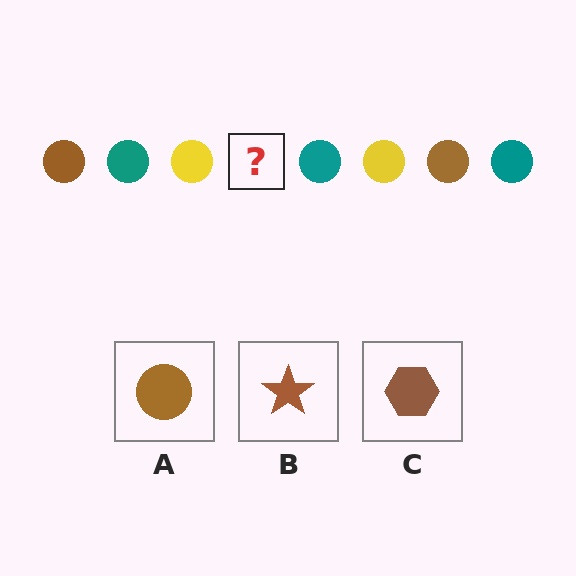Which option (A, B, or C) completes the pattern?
A.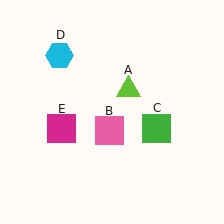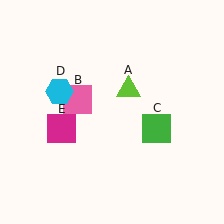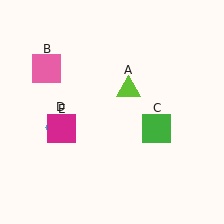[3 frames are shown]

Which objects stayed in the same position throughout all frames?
Lime triangle (object A) and green square (object C) and magenta square (object E) remained stationary.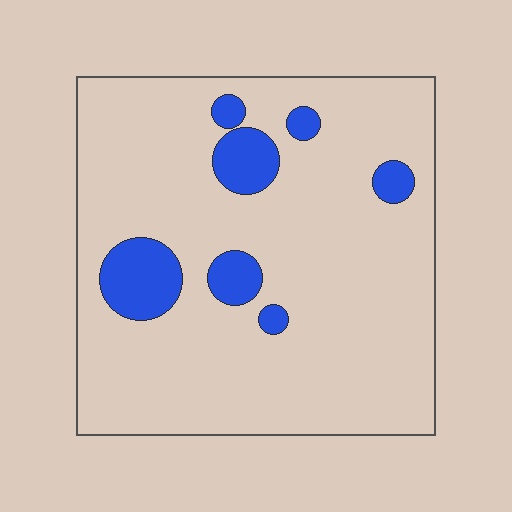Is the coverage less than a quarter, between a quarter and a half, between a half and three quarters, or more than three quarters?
Less than a quarter.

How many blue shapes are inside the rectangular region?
7.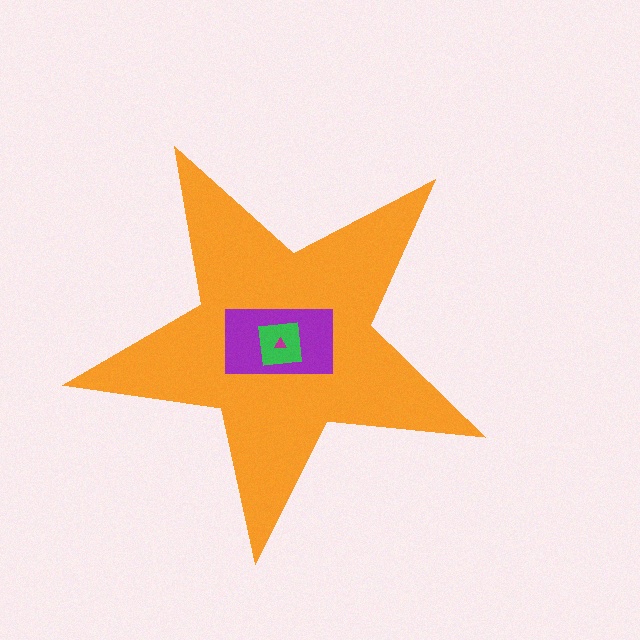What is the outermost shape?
The orange star.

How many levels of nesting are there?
4.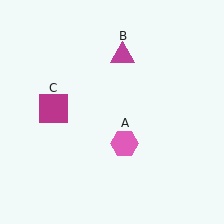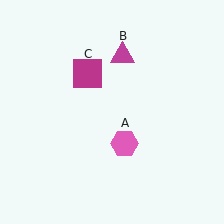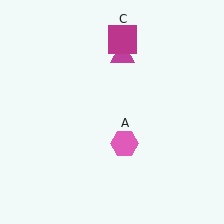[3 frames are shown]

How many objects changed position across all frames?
1 object changed position: magenta square (object C).